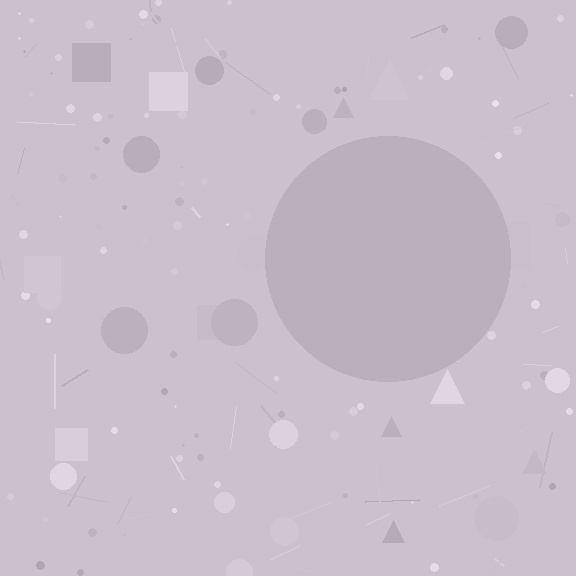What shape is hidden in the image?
A circle is hidden in the image.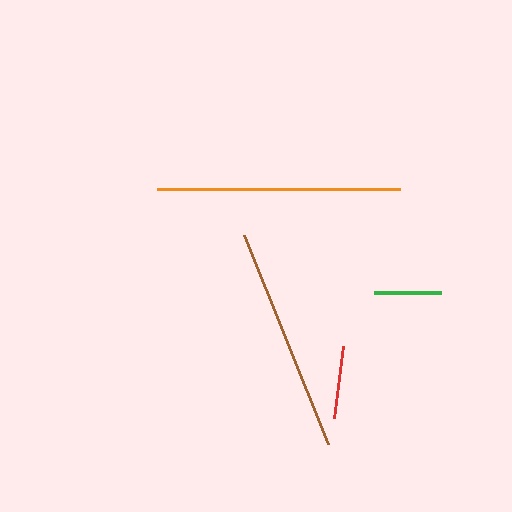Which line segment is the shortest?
The green line is the shortest at approximately 67 pixels.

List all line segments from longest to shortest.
From longest to shortest: orange, brown, red, green.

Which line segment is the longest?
The orange line is the longest at approximately 243 pixels.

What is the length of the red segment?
The red segment is approximately 73 pixels long.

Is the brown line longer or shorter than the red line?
The brown line is longer than the red line.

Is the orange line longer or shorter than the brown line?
The orange line is longer than the brown line.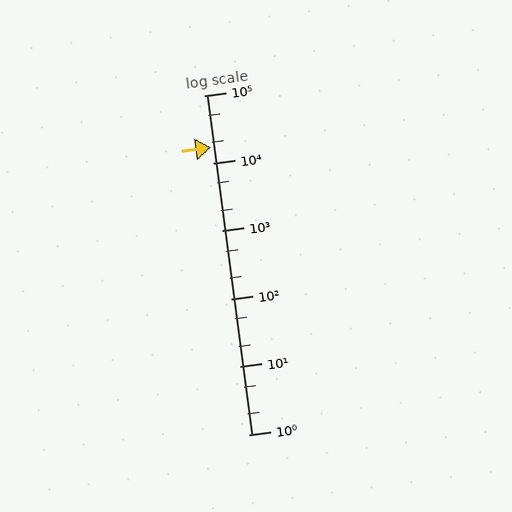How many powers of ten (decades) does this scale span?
The scale spans 5 decades, from 1 to 100000.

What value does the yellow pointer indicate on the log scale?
The pointer indicates approximately 17000.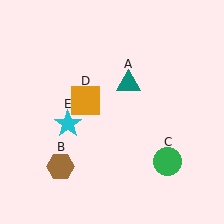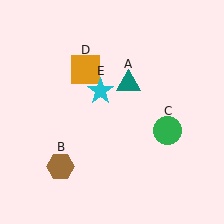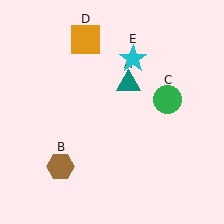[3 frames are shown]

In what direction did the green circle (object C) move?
The green circle (object C) moved up.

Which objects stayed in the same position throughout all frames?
Teal triangle (object A) and brown hexagon (object B) remained stationary.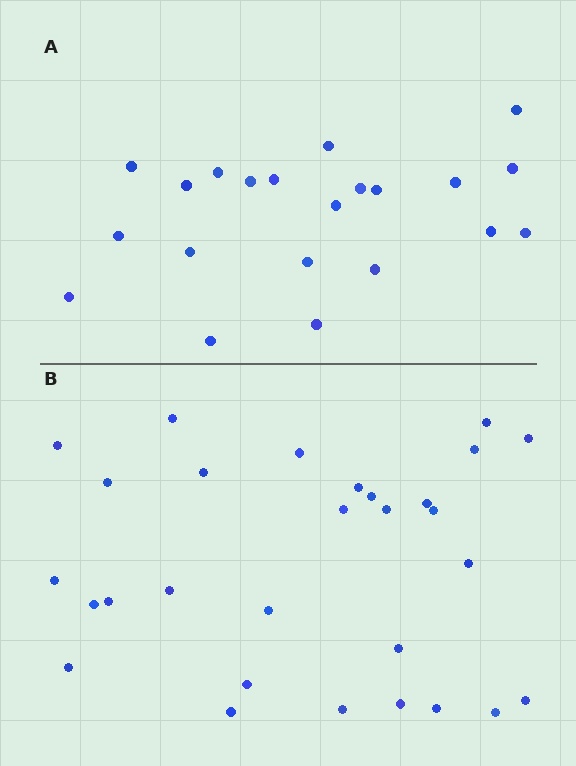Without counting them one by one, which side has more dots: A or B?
Region B (the bottom region) has more dots.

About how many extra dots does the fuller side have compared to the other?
Region B has roughly 8 or so more dots than region A.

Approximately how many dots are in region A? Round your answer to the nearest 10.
About 20 dots. (The exact count is 21, which rounds to 20.)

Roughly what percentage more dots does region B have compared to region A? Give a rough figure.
About 40% more.